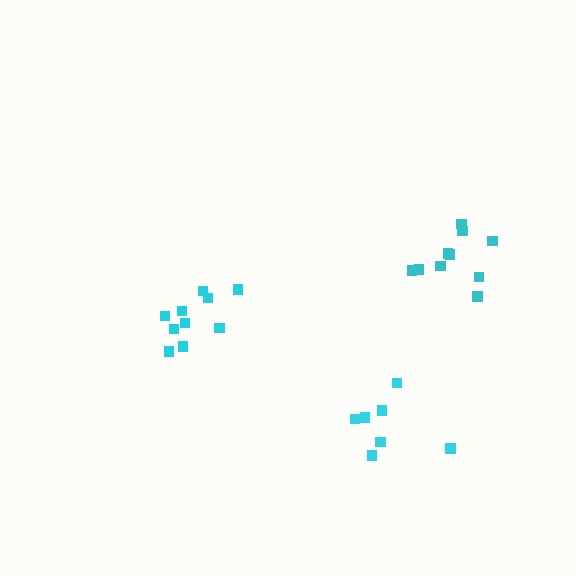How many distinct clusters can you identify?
There are 3 distinct clusters.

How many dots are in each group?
Group 1: 7 dots, Group 2: 10 dots, Group 3: 10 dots (27 total).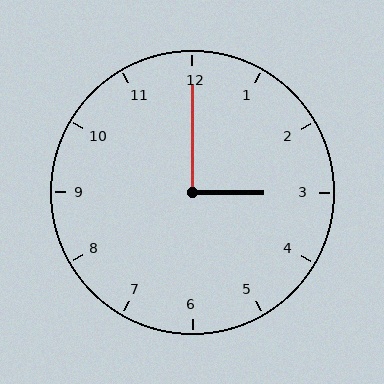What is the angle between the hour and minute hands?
Approximately 90 degrees.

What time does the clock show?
3:00.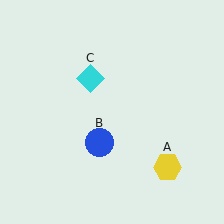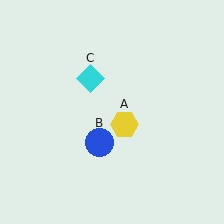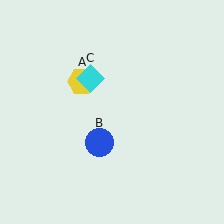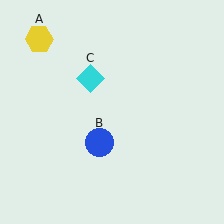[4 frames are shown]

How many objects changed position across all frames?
1 object changed position: yellow hexagon (object A).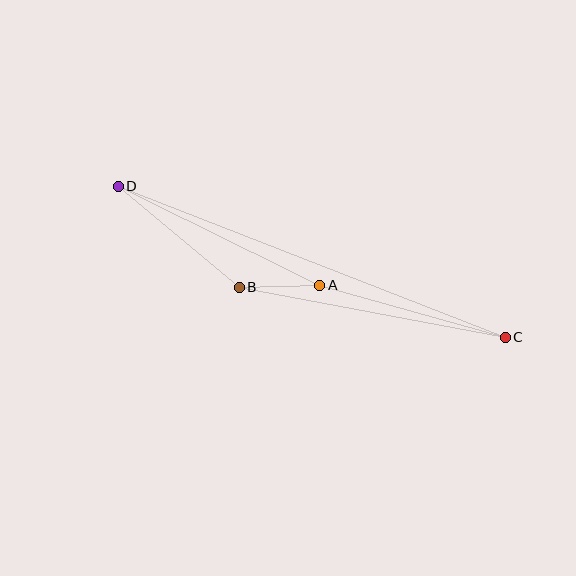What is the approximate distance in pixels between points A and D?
The distance between A and D is approximately 224 pixels.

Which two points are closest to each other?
Points A and B are closest to each other.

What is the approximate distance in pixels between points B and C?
The distance between B and C is approximately 271 pixels.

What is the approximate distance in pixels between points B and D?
The distance between B and D is approximately 158 pixels.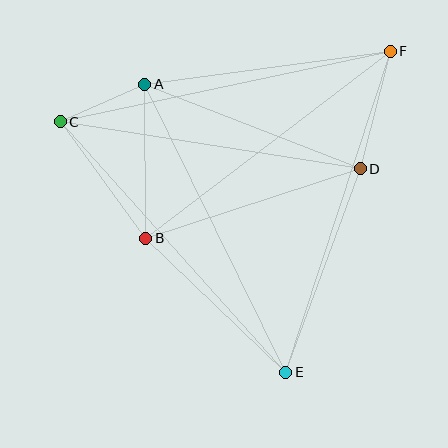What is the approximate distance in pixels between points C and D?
The distance between C and D is approximately 304 pixels.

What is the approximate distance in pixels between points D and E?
The distance between D and E is approximately 217 pixels.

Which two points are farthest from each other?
Points E and F are farthest from each other.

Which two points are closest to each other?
Points A and C are closest to each other.